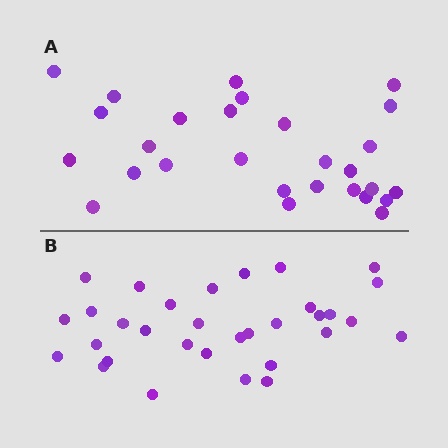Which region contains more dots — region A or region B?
Region B (the bottom region) has more dots.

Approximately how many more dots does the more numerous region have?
Region B has about 4 more dots than region A.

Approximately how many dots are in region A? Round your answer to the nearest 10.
About 30 dots. (The exact count is 28, which rounds to 30.)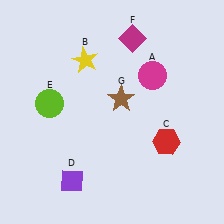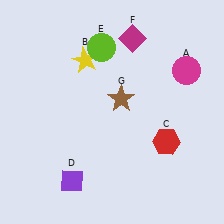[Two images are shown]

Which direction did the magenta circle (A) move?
The magenta circle (A) moved right.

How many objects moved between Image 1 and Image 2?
2 objects moved between the two images.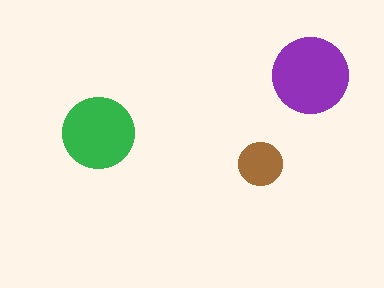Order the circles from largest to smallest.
the purple one, the green one, the brown one.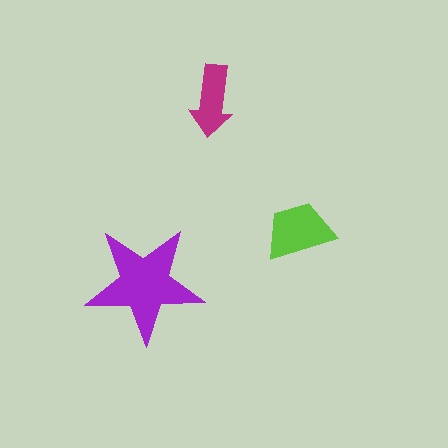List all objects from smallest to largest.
The magenta arrow, the lime trapezoid, the purple star.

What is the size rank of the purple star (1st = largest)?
1st.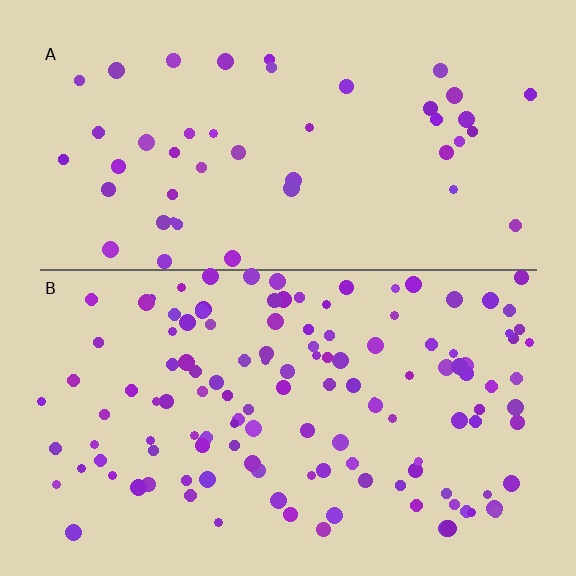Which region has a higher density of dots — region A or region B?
B (the bottom).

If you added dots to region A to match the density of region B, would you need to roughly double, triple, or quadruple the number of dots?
Approximately triple.